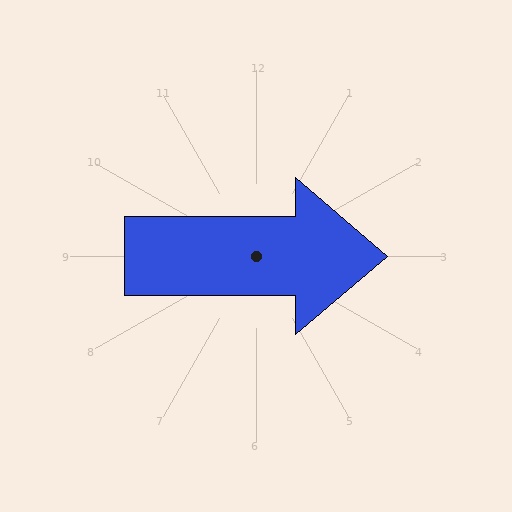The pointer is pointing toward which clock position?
Roughly 3 o'clock.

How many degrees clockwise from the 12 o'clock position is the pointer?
Approximately 90 degrees.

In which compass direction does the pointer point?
East.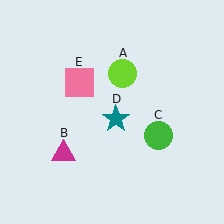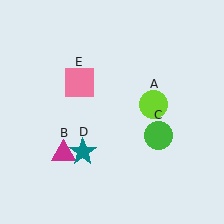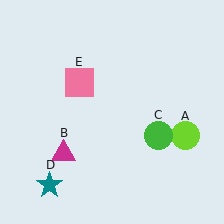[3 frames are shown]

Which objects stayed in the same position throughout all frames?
Magenta triangle (object B) and green circle (object C) and pink square (object E) remained stationary.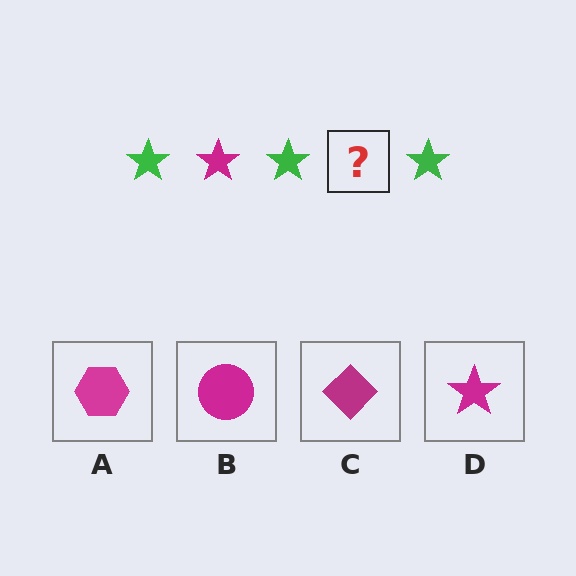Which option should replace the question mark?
Option D.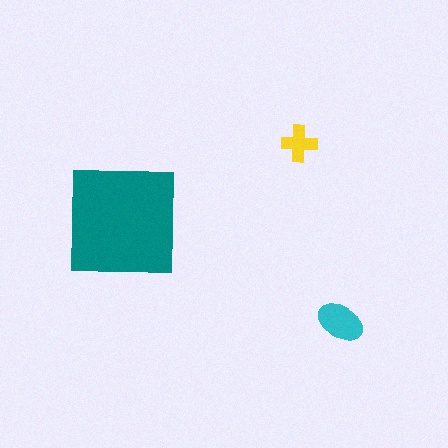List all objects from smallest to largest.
The yellow cross, the cyan ellipse, the teal square.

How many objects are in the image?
There are 3 objects in the image.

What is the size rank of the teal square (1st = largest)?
1st.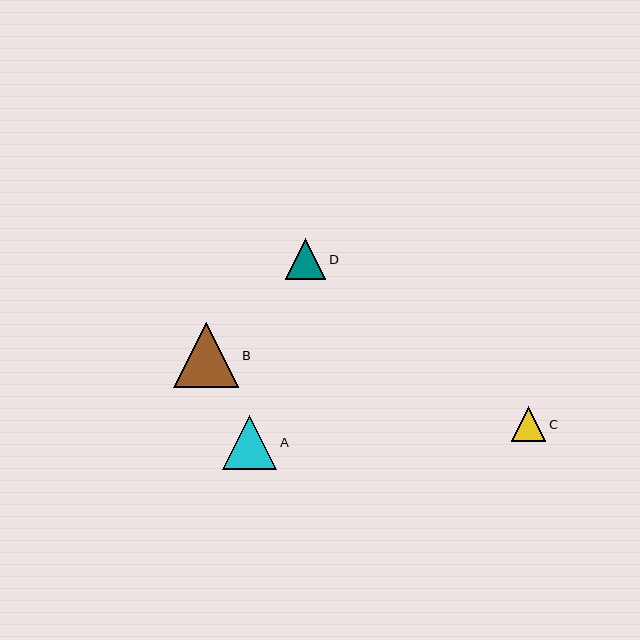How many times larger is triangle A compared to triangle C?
Triangle A is approximately 1.6 times the size of triangle C.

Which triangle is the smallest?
Triangle C is the smallest with a size of approximately 34 pixels.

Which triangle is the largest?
Triangle B is the largest with a size of approximately 65 pixels.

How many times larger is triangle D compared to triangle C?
Triangle D is approximately 1.2 times the size of triangle C.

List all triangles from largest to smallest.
From largest to smallest: B, A, D, C.